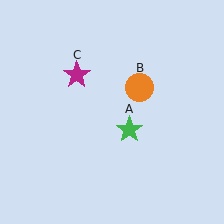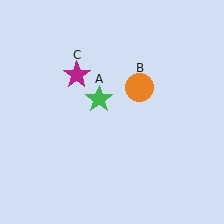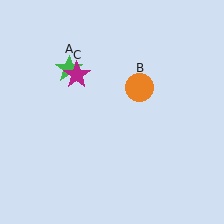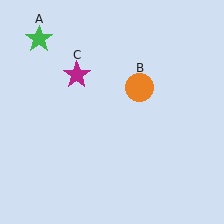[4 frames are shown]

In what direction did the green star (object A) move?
The green star (object A) moved up and to the left.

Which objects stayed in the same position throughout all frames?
Orange circle (object B) and magenta star (object C) remained stationary.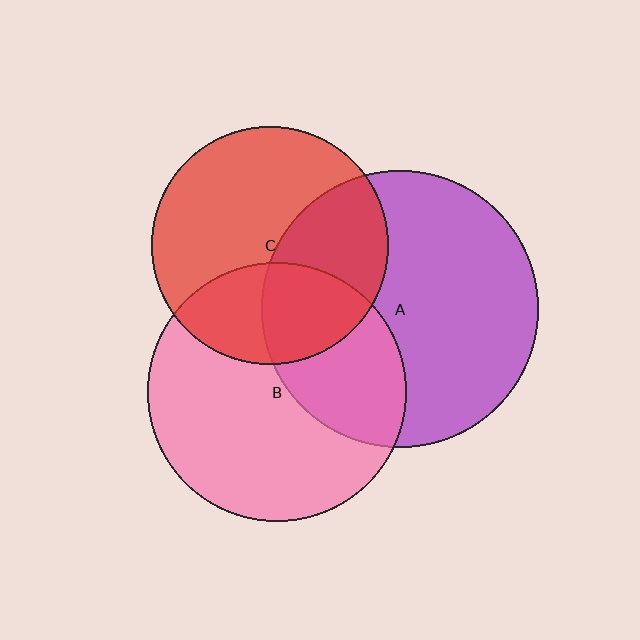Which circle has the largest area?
Circle A (purple).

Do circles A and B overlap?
Yes.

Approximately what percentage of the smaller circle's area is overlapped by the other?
Approximately 35%.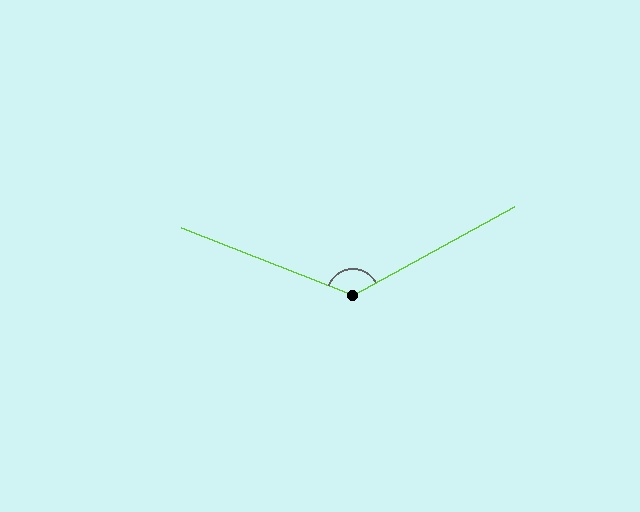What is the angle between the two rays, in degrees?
Approximately 130 degrees.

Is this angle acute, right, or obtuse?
It is obtuse.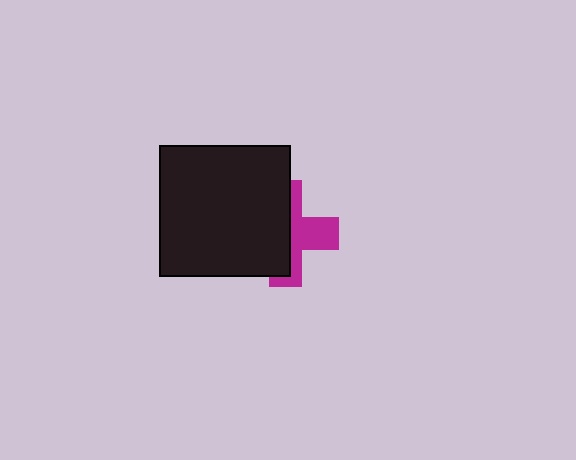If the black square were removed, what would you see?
You would see the complete magenta cross.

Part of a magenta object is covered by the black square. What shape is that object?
It is a cross.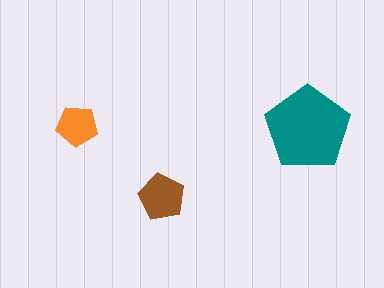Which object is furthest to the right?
The teal pentagon is rightmost.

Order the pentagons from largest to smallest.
the teal one, the brown one, the orange one.